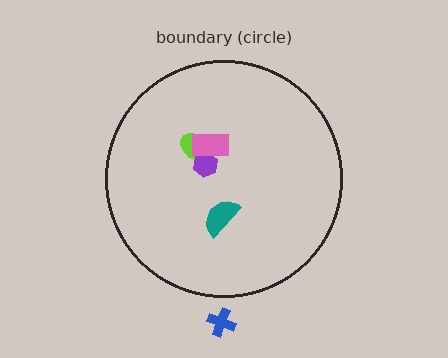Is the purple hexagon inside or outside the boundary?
Inside.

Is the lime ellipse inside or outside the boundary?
Inside.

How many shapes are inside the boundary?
4 inside, 1 outside.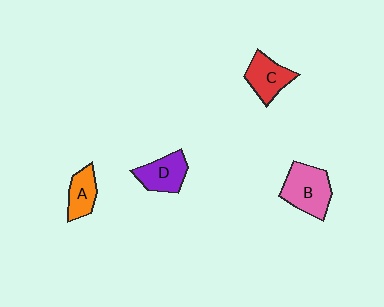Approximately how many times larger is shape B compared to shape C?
Approximately 1.3 times.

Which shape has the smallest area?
Shape A (orange).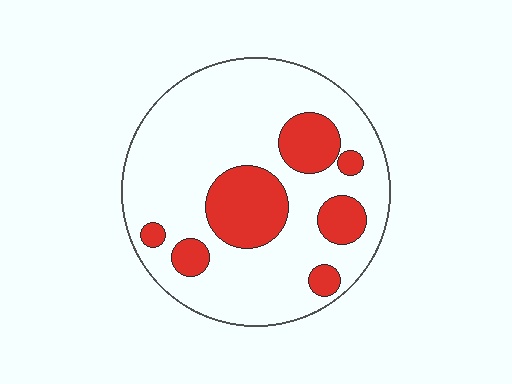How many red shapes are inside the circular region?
7.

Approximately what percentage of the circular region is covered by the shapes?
Approximately 25%.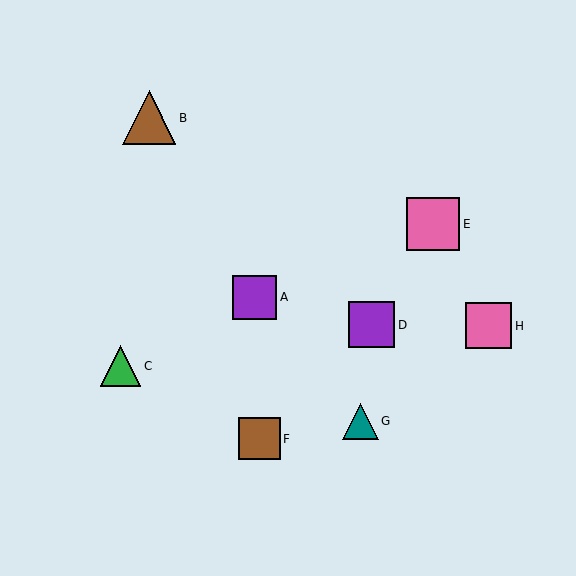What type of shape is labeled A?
Shape A is a purple square.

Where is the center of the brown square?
The center of the brown square is at (259, 439).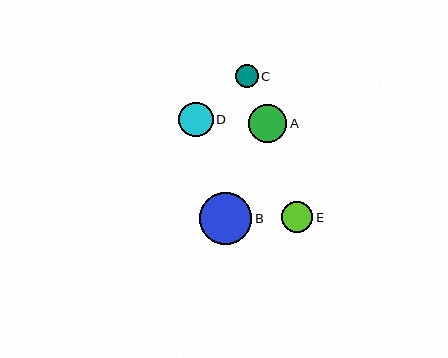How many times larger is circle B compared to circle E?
Circle B is approximately 1.7 times the size of circle E.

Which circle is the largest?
Circle B is the largest with a size of approximately 52 pixels.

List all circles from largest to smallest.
From largest to smallest: B, A, D, E, C.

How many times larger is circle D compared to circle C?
Circle D is approximately 1.5 times the size of circle C.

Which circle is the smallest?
Circle C is the smallest with a size of approximately 23 pixels.